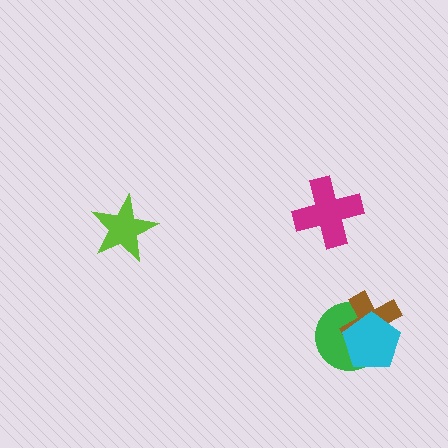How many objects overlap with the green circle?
2 objects overlap with the green circle.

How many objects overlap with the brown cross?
2 objects overlap with the brown cross.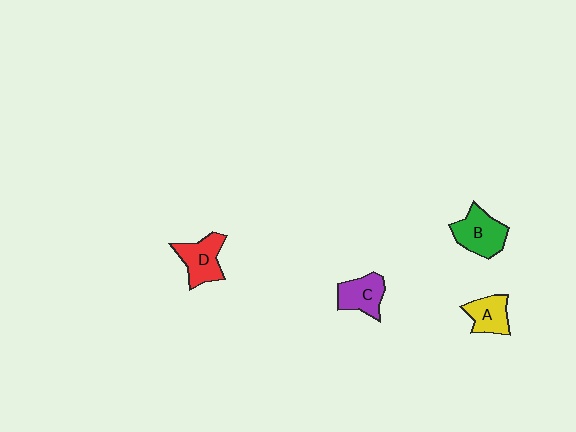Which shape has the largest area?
Shape B (green).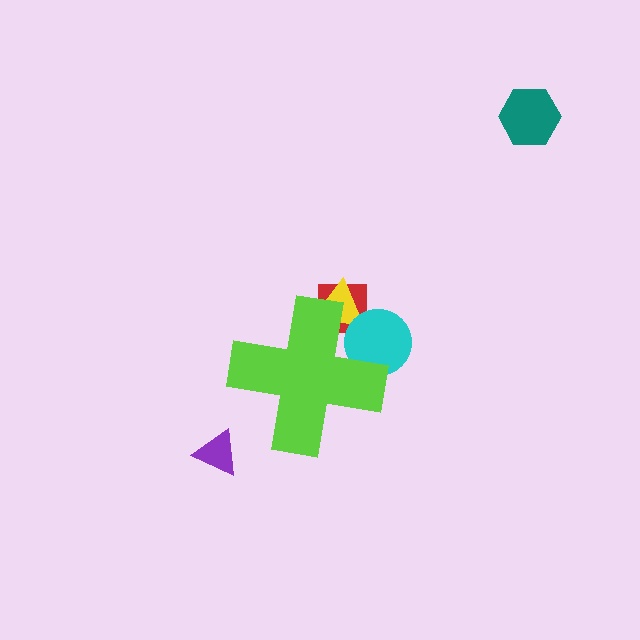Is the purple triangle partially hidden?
No, the purple triangle is fully visible.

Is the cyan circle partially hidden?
Yes, the cyan circle is partially hidden behind the lime cross.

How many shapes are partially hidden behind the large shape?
3 shapes are partially hidden.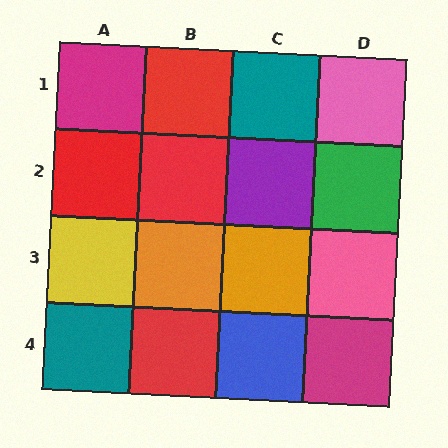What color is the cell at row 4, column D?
Magenta.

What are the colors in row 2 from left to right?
Red, red, purple, green.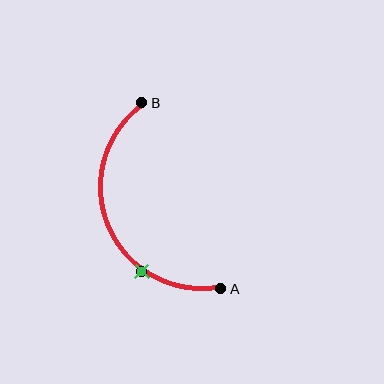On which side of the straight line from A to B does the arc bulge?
The arc bulges to the left of the straight line connecting A and B.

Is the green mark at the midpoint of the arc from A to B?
No. The green mark lies on the arc but is closer to endpoint A. The arc midpoint would be at the point on the curve equidistant along the arc from both A and B.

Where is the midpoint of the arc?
The arc midpoint is the point on the curve farthest from the straight line joining A and B. It sits to the left of that line.